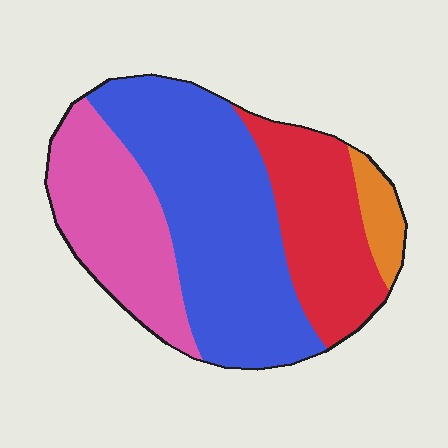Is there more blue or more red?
Blue.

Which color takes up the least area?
Orange, at roughly 5%.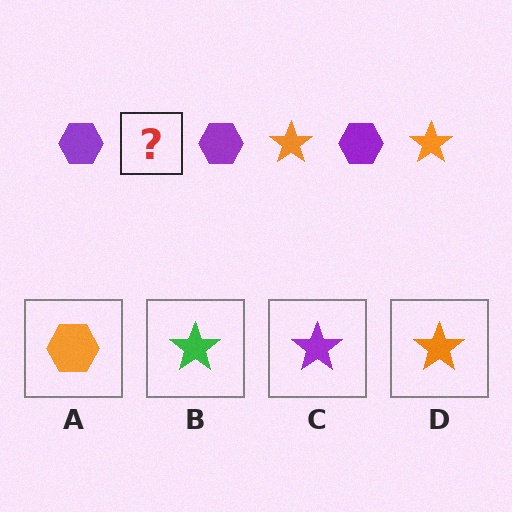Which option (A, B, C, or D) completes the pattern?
D.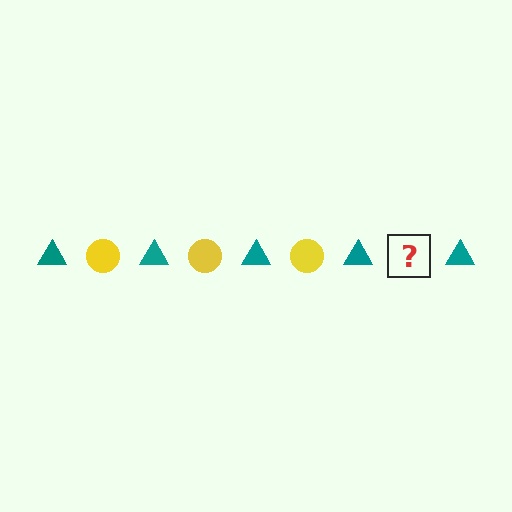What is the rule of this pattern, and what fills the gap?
The rule is that the pattern alternates between teal triangle and yellow circle. The gap should be filled with a yellow circle.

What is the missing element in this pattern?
The missing element is a yellow circle.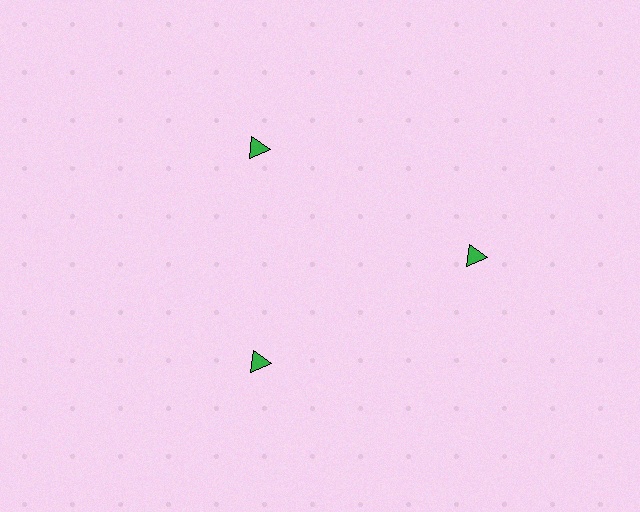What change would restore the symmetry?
The symmetry would be restored by moving it inward, back onto the ring so that all 3 triangles sit at equal angles and equal distance from the center.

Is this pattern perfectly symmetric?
No. The 3 green triangles are arranged in a ring, but one element near the 3 o'clock position is pushed outward from the center, breaking the 3-fold rotational symmetry.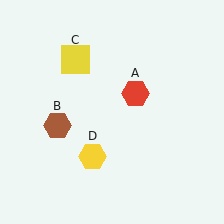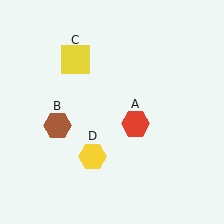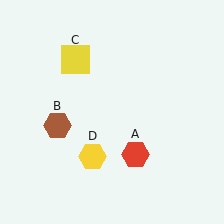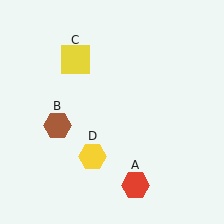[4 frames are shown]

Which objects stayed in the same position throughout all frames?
Brown hexagon (object B) and yellow square (object C) and yellow hexagon (object D) remained stationary.